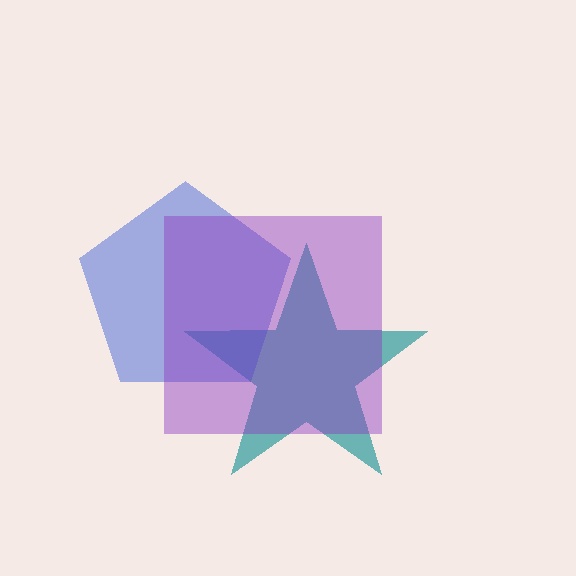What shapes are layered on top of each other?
The layered shapes are: a teal star, a blue pentagon, a purple square.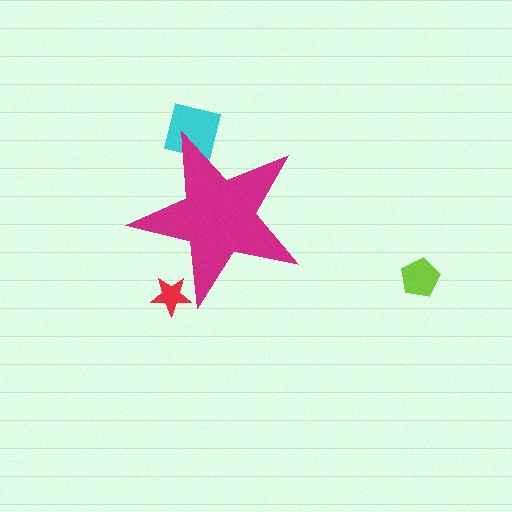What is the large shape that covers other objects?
A magenta star.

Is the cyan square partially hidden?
Yes, the cyan square is partially hidden behind the magenta star.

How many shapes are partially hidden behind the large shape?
2 shapes are partially hidden.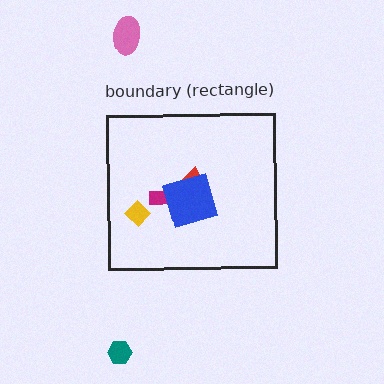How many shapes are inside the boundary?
4 inside, 2 outside.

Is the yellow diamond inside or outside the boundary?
Inside.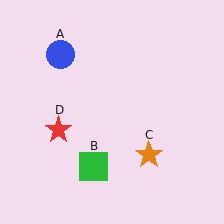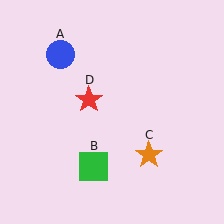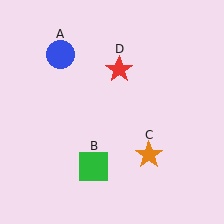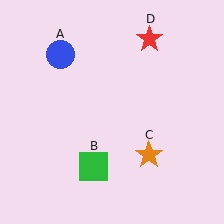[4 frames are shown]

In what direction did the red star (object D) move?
The red star (object D) moved up and to the right.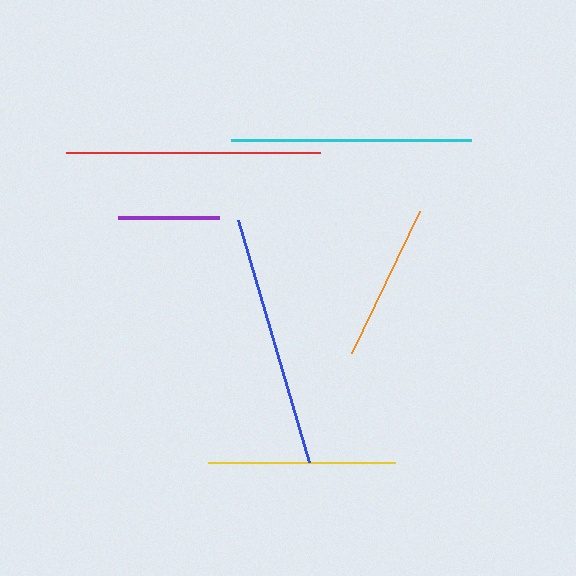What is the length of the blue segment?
The blue segment is approximately 253 pixels long.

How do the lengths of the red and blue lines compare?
The red and blue lines are approximately the same length.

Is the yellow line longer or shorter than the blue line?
The blue line is longer than the yellow line.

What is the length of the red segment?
The red segment is approximately 254 pixels long.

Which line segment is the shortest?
The purple line is the shortest at approximately 101 pixels.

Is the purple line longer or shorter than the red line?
The red line is longer than the purple line.